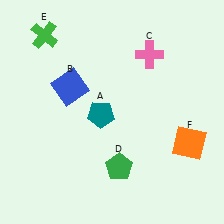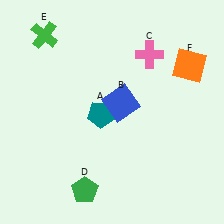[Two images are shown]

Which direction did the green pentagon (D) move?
The green pentagon (D) moved left.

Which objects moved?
The objects that moved are: the blue square (B), the green pentagon (D), the orange square (F).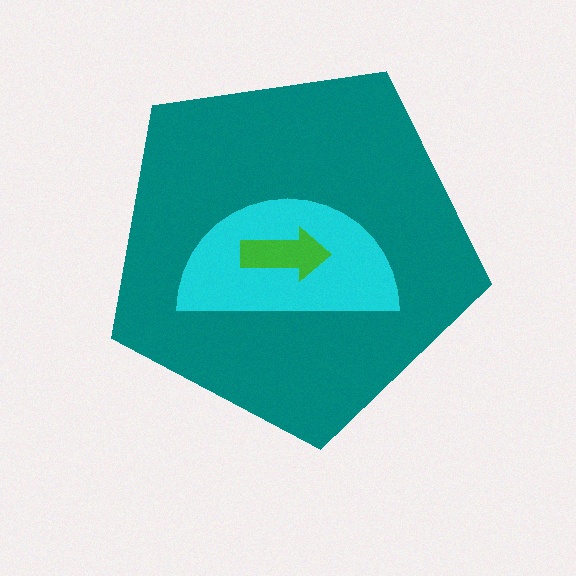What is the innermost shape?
The green arrow.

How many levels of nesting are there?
3.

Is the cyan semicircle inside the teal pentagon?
Yes.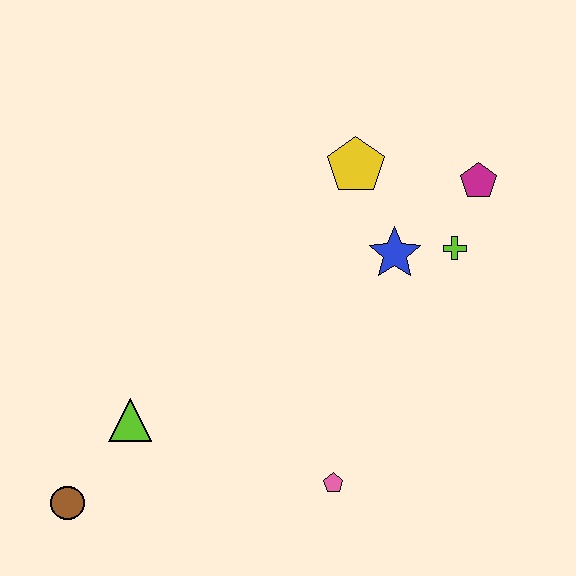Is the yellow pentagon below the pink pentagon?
No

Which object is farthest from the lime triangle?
The magenta pentagon is farthest from the lime triangle.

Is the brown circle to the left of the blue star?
Yes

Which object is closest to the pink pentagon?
The lime triangle is closest to the pink pentagon.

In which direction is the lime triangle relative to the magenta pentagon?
The lime triangle is to the left of the magenta pentagon.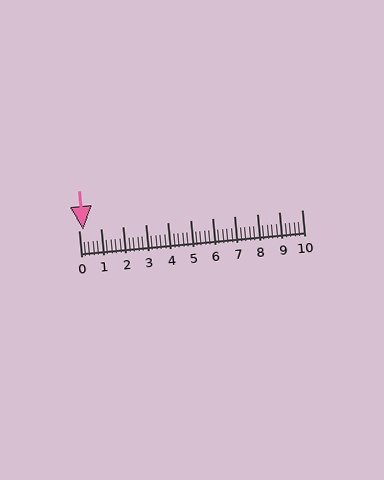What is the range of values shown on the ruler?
The ruler shows values from 0 to 10.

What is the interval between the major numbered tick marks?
The major tick marks are spaced 1 units apart.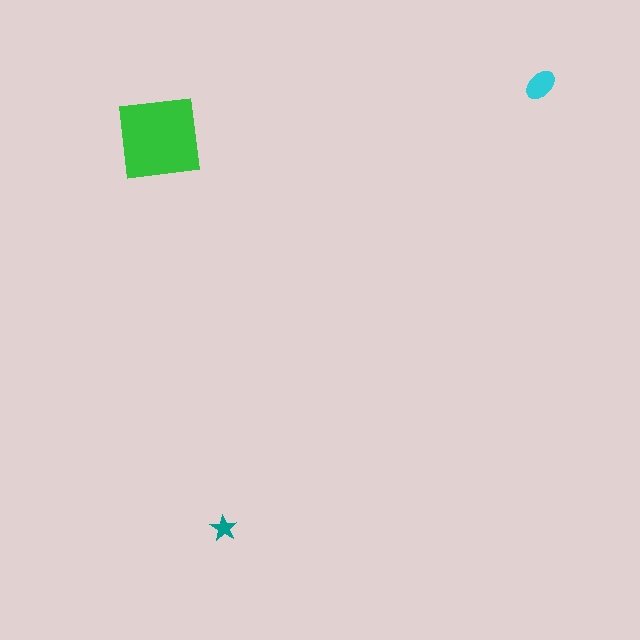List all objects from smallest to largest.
The teal star, the cyan ellipse, the green square.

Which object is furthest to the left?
The green square is leftmost.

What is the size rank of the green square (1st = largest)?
1st.